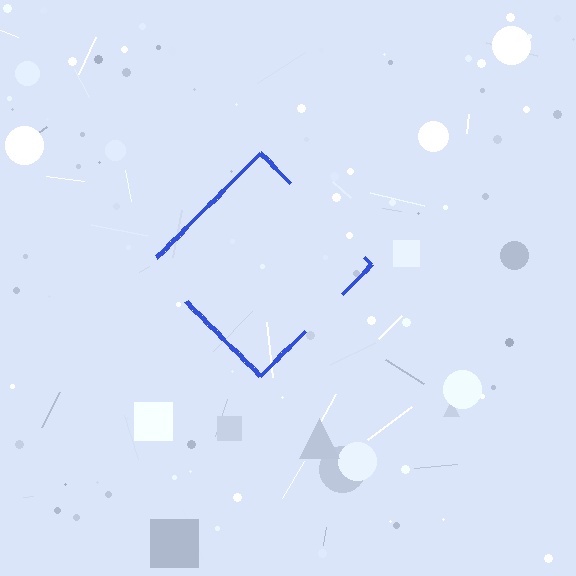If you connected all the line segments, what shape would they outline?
They would outline a diamond.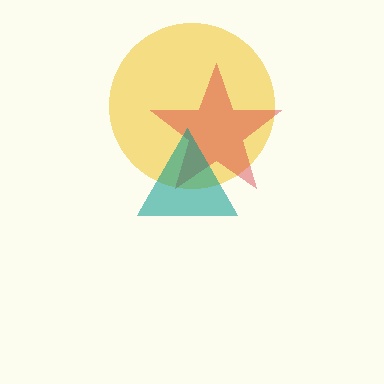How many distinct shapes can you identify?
There are 3 distinct shapes: a yellow circle, a red star, a teal triangle.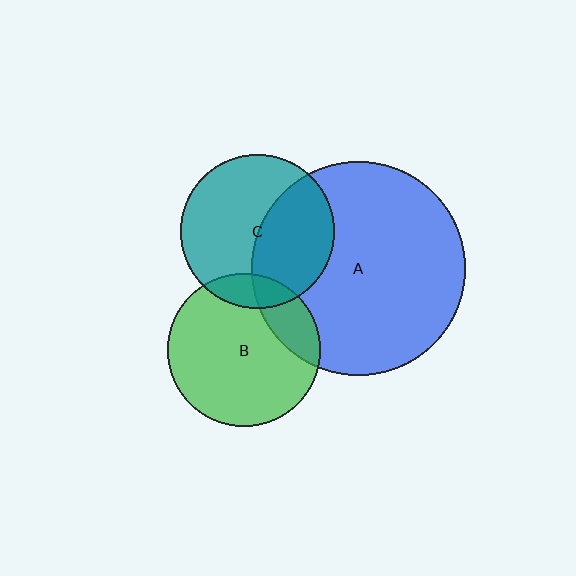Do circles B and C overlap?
Yes.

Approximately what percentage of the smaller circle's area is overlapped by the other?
Approximately 15%.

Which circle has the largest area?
Circle A (blue).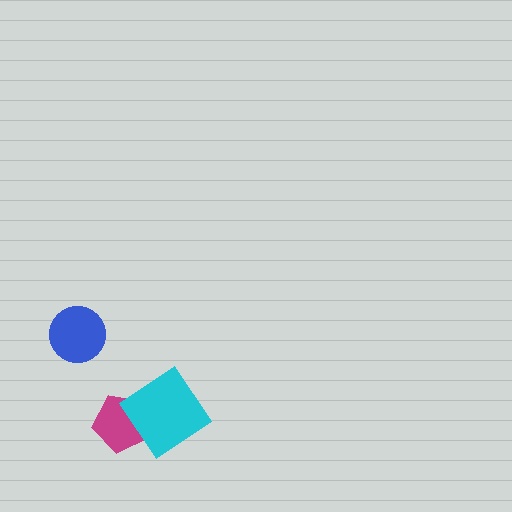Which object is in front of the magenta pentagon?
The cyan diamond is in front of the magenta pentagon.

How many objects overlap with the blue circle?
0 objects overlap with the blue circle.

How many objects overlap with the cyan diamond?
1 object overlaps with the cyan diamond.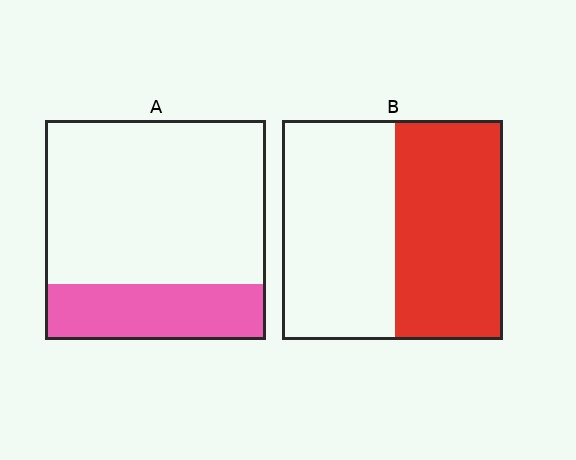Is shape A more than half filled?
No.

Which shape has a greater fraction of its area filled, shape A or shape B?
Shape B.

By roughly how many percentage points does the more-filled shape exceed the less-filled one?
By roughly 25 percentage points (B over A).